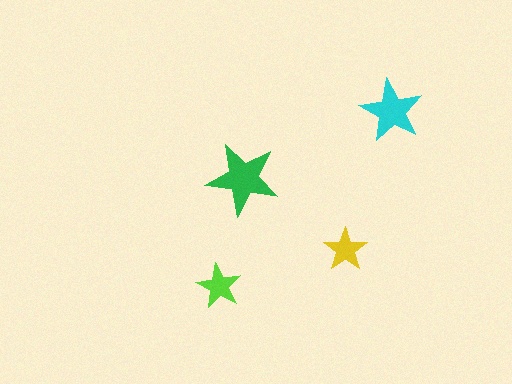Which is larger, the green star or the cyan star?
The green one.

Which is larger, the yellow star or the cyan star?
The cyan one.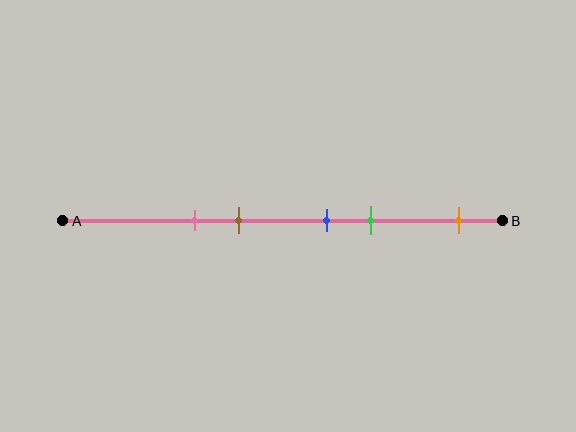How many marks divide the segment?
There are 5 marks dividing the segment.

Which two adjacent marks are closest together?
The blue and green marks are the closest adjacent pair.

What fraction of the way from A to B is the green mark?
The green mark is approximately 70% (0.7) of the way from A to B.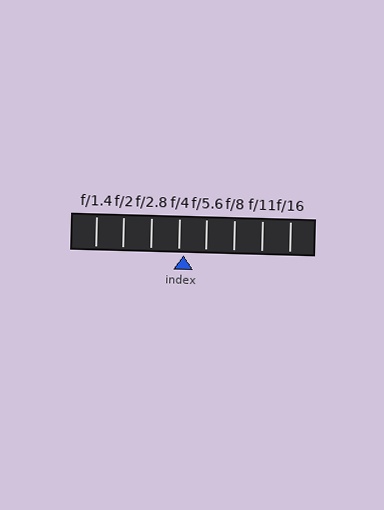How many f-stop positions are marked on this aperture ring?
There are 8 f-stop positions marked.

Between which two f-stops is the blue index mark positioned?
The index mark is between f/4 and f/5.6.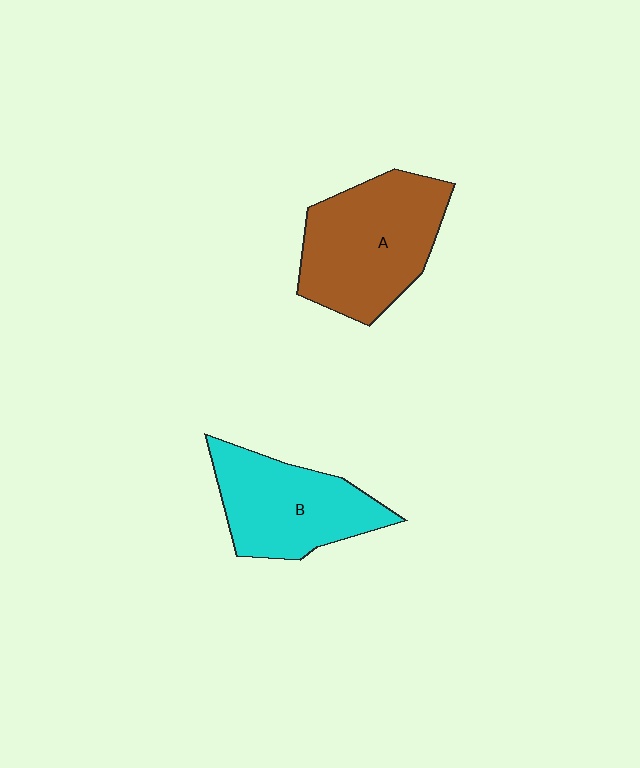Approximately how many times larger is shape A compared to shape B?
Approximately 1.2 times.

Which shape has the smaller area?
Shape B (cyan).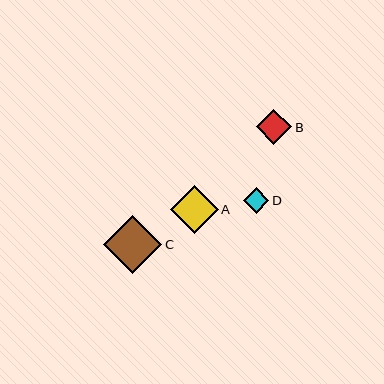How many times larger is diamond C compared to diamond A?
Diamond C is approximately 1.2 times the size of diamond A.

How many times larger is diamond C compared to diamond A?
Diamond C is approximately 1.2 times the size of diamond A.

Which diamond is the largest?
Diamond C is the largest with a size of approximately 58 pixels.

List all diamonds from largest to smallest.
From largest to smallest: C, A, B, D.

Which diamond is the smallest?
Diamond D is the smallest with a size of approximately 25 pixels.